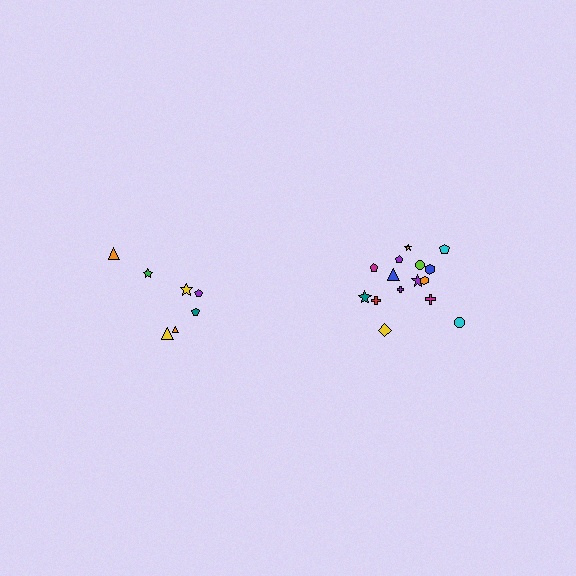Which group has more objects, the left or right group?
The right group.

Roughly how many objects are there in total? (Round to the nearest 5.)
Roughly 20 objects in total.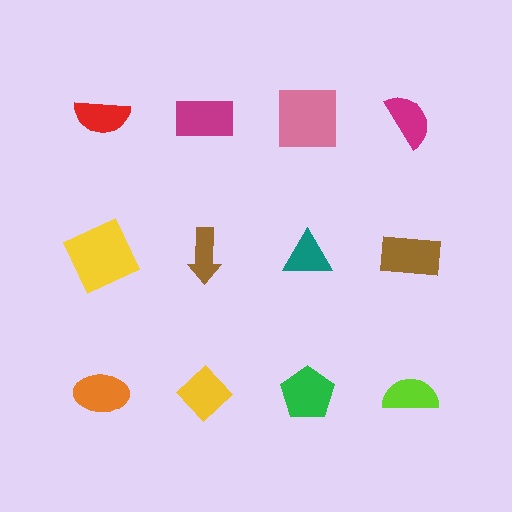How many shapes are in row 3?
4 shapes.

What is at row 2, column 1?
A yellow square.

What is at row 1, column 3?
A pink square.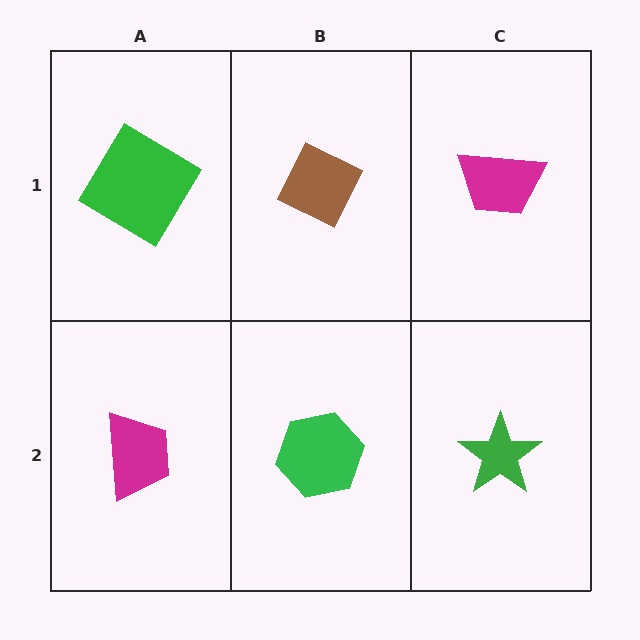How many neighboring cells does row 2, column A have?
2.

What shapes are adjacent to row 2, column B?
A brown diamond (row 1, column B), a magenta trapezoid (row 2, column A), a green star (row 2, column C).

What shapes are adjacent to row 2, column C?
A magenta trapezoid (row 1, column C), a green hexagon (row 2, column B).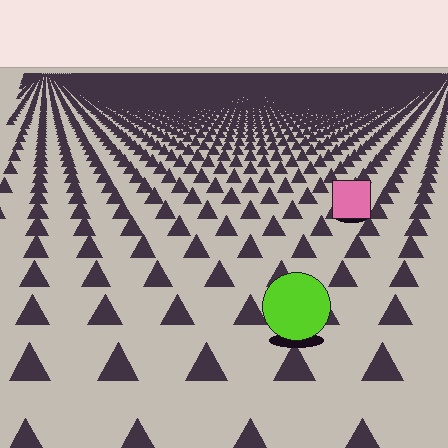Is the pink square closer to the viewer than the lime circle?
No. The lime circle is closer — you can tell from the texture gradient: the ground texture is coarser near it.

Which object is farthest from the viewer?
The pink square is farthest from the viewer. It appears smaller and the ground texture around it is denser.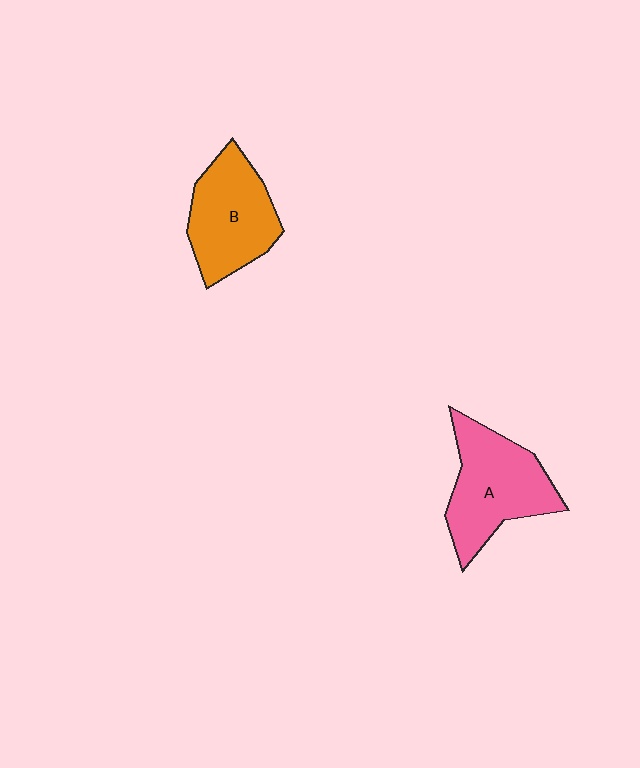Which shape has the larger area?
Shape A (pink).